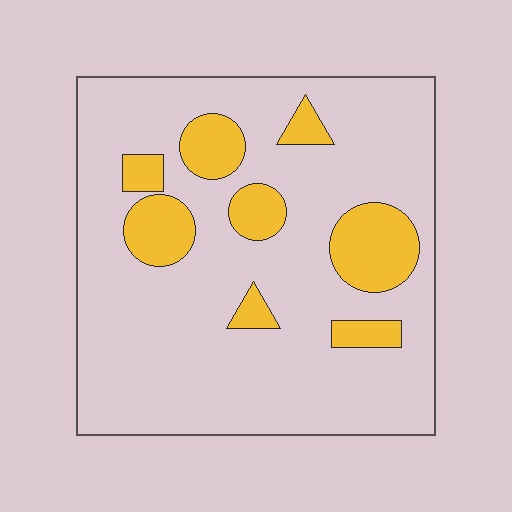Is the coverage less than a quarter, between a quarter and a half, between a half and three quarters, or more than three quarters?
Less than a quarter.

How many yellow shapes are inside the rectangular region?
8.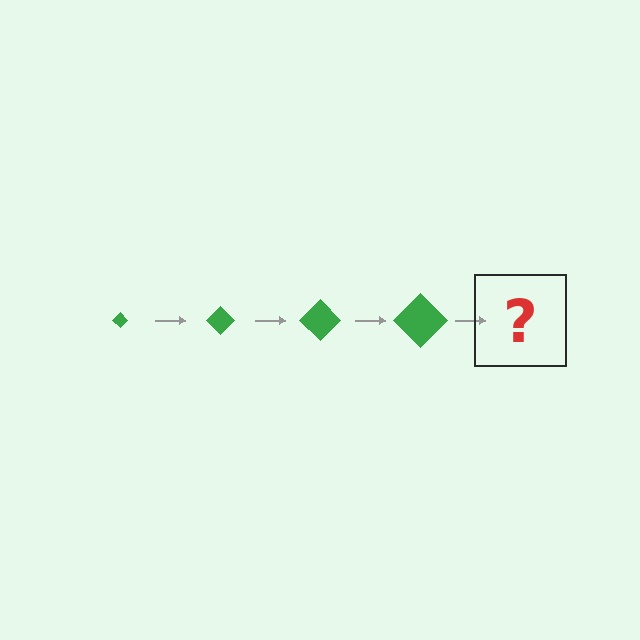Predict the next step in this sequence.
The next step is a green diamond, larger than the previous one.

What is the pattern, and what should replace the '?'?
The pattern is that the diamond gets progressively larger each step. The '?' should be a green diamond, larger than the previous one.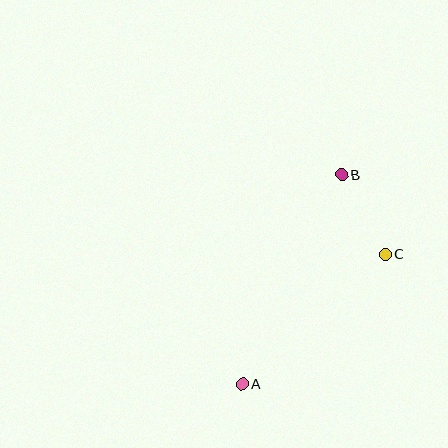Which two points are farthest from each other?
Points A and B are farthest from each other.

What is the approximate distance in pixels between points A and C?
The distance between A and C is approximately 193 pixels.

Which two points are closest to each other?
Points B and C are closest to each other.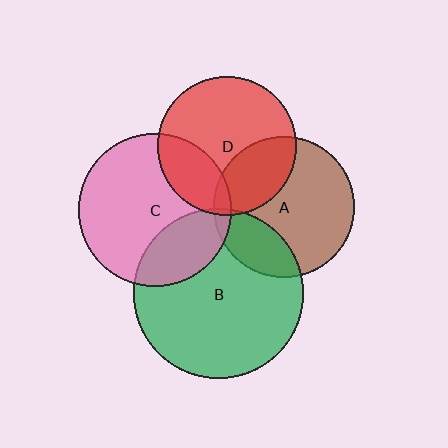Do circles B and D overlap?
Yes.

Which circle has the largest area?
Circle B (green).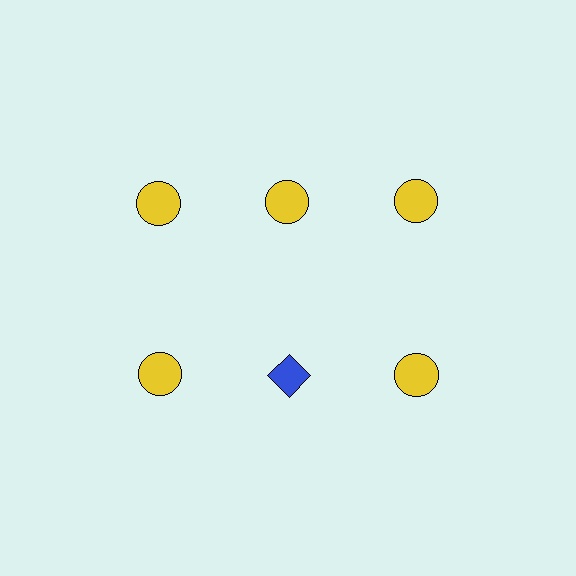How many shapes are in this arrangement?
There are 6 shapes arranged in a grid pattern.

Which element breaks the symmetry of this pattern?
The blue diamond in the second row, second from left column breaks the symmetry. All other shapes are yellow circles.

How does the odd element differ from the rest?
It differs in both color (blue instead of yellow) and shape (diamond instead of circle).